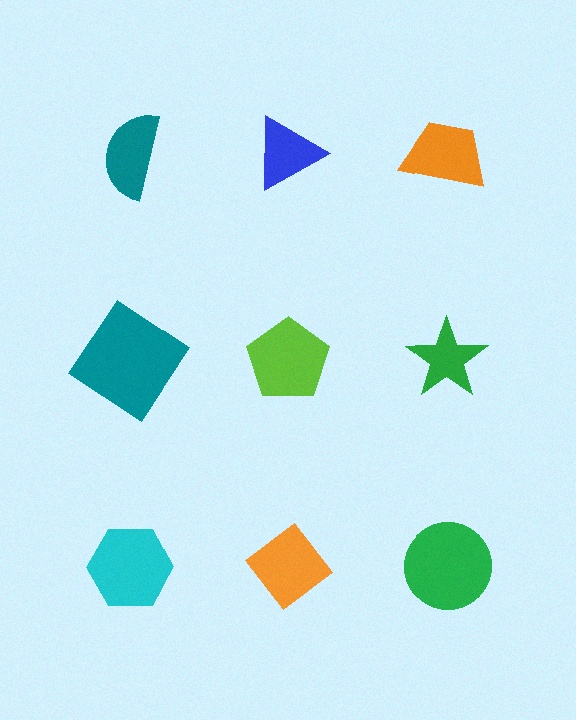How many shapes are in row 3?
3 shapes.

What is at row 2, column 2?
A lime pentagon.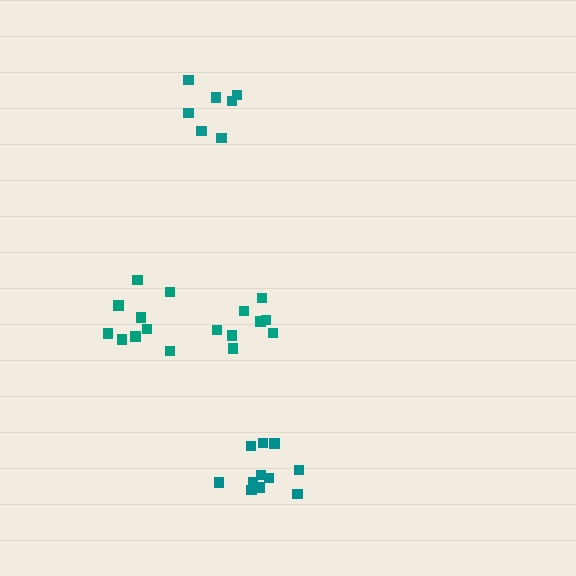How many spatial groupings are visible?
There are 4 spatial groupings.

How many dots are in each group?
Group 1: 11 dots, Group 2: 9 dots, Group 3: 8 dots, Group 4: 7 dots (35 total).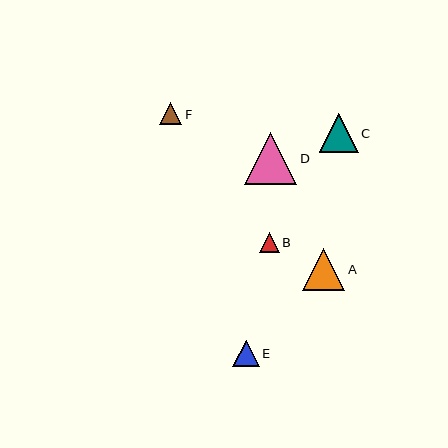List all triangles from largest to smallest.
From largest to smallest: D, A, C, E, F, B.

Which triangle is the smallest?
Triangle B is the smallest with a size of approximately 20 pixels.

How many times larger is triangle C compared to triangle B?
Triangle C is approximately 2.0 times the size of triangle B.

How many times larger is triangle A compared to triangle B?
Triangle A is approximately 2.1 times the size of triangle B.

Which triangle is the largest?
Triangle D is the largest with a size of approximately 52 pixels.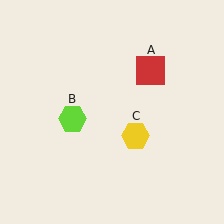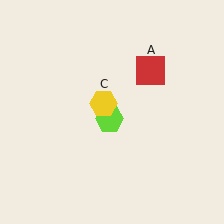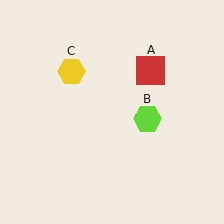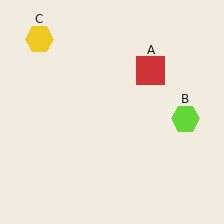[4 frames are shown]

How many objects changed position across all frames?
2 objects changed position: lime hexagon (object B), yellow hexagon (object C).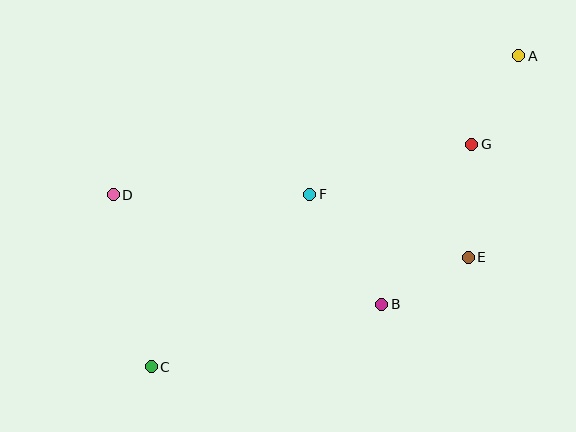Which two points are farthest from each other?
Points A and C are farthest from each other.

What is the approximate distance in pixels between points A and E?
The distance between A and E is approximately 207 pixels.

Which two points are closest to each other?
Points B and E are closest to each other.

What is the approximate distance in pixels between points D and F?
The distance between D and F is approximately 197 pixels.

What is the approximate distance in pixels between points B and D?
The distance between B and D is approximately 290 pixels.